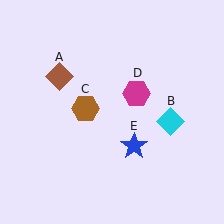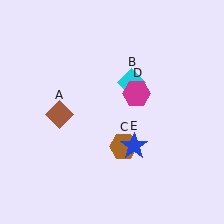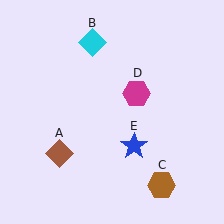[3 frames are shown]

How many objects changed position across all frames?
3 objects changed position: brown diamond (object A), cyan diamond (object B), brown hexagon (object C).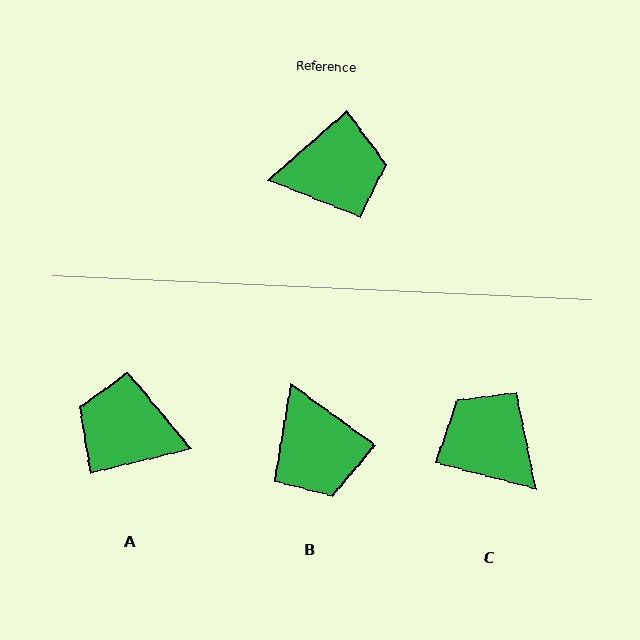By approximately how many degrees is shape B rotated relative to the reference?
Approximately 77 degrees clockwise.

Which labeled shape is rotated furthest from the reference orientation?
A, about 152 degrees away.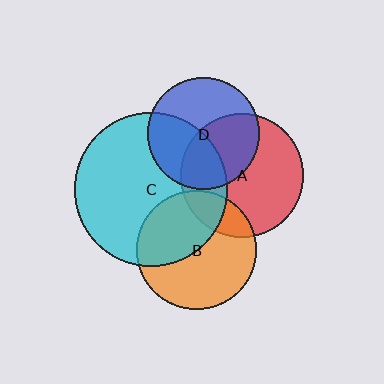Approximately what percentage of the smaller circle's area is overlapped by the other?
Approximately 45%.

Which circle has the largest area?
Circle C (cyan).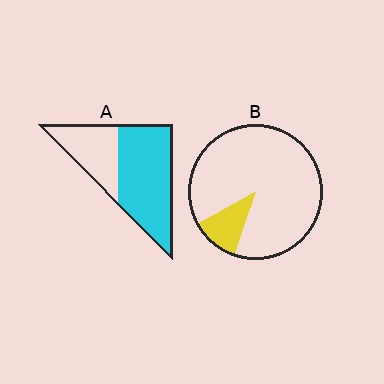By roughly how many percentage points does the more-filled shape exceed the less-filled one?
By roughly 55 percentage points (A over B).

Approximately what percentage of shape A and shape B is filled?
A is approximately 65% and B is approximately 10%.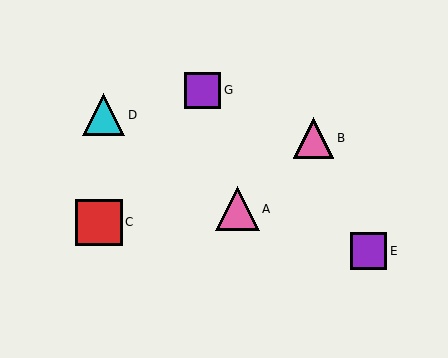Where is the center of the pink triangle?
The center of the pink triangle is at (313, 138).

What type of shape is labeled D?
Shape D is a cyan triangle.